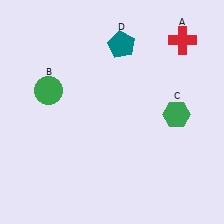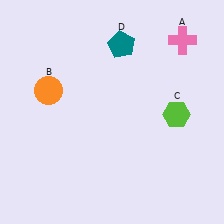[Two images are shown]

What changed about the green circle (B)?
In Image 1, B is green. In Image 2, it changed to orange.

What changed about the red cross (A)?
In Image 1, A is red. In Image 2, it changed to pink.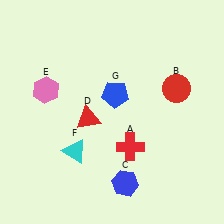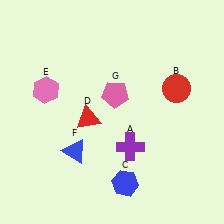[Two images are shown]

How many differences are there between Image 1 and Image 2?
There are 3 differences between the two images.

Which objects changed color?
A changed from red to purple. F changed from cyan to blue. G changed from blue to pink.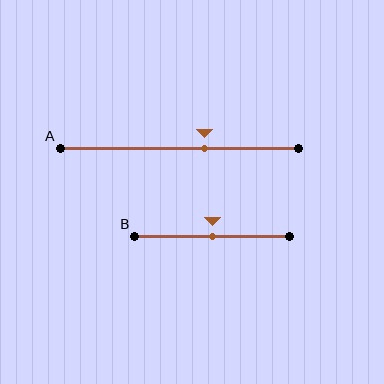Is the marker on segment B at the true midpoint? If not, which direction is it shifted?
Yes, the marker on segment B is at the true midpoint.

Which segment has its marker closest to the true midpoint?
Segment B has its marker closest to the true midpoint.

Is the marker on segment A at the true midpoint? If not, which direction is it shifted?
No, the marker on segment A is shifted to the right by about 11% of the segment length.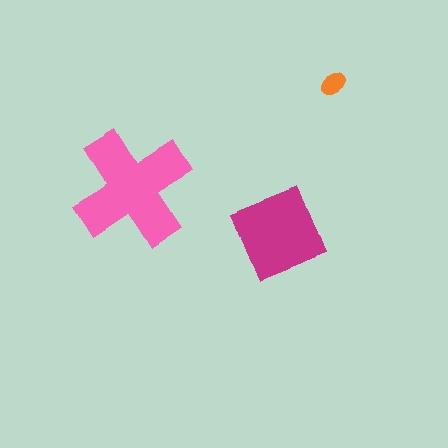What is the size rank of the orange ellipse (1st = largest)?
3rd.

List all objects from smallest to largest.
The orange ellipse, the magenta square, the pink cross.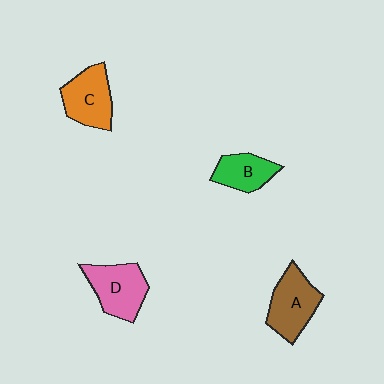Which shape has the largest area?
Shape A (brown).